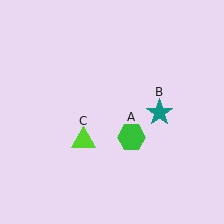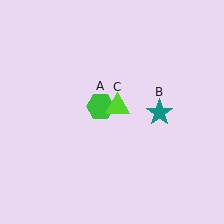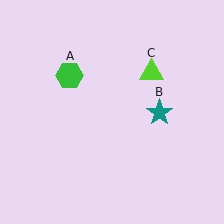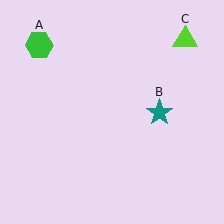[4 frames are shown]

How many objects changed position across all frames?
2 objects changed position: green hexagon (object A), lime triangle (object C).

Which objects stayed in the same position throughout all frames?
Teal star (object B) remained stationary.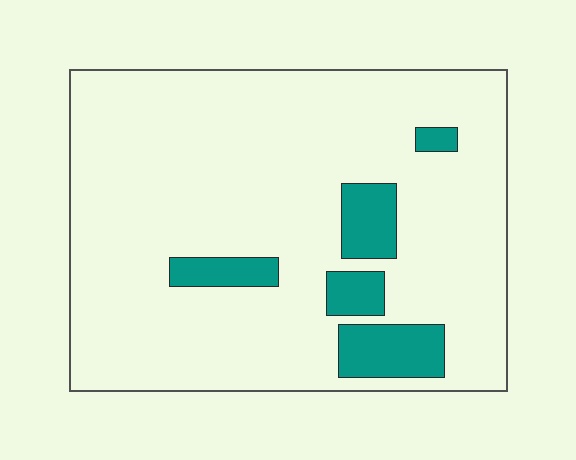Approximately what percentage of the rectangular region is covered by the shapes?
Approximately 10%.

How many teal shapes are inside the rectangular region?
5.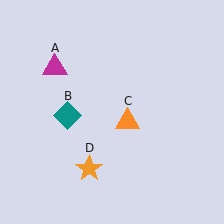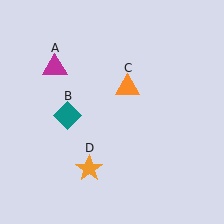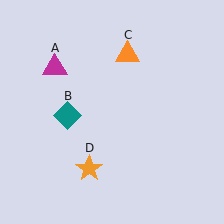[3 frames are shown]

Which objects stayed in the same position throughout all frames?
Magenta triangle (object A) and teal diamond (object B) and orange star (object D) remained stationary.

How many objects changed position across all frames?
1 object changed position: orange triangle (object C).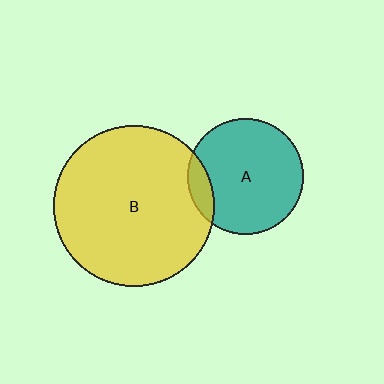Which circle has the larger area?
Circle B (yellow).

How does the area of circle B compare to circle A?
Approximately 1.9 times.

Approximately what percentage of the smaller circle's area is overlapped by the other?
Approximately 10%.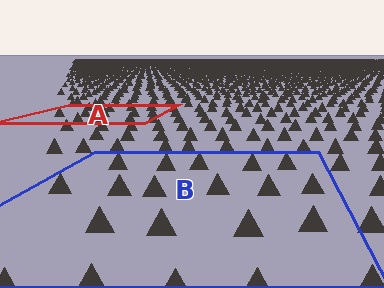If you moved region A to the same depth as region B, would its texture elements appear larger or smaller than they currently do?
They would appear larger. At a closer depth, the same texture elements are projected at a bigger on-screen size.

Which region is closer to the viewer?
Region B is closer. The texture elements there are larger and more spread out.